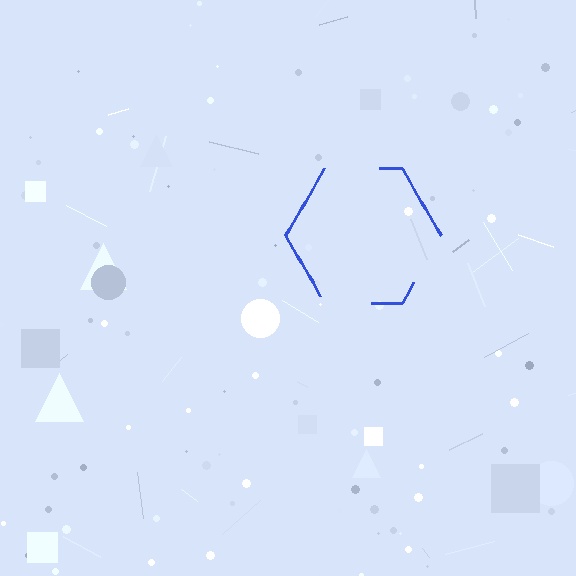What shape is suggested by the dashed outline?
The dashed outline suggests a hexagon.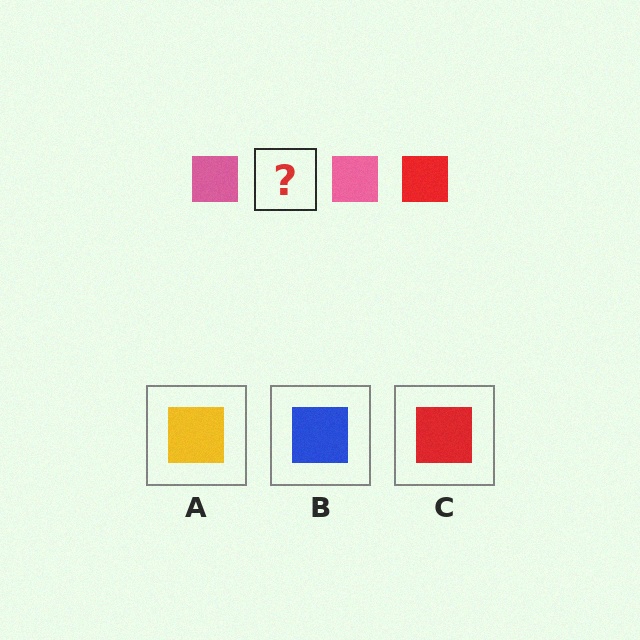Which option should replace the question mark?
Option C.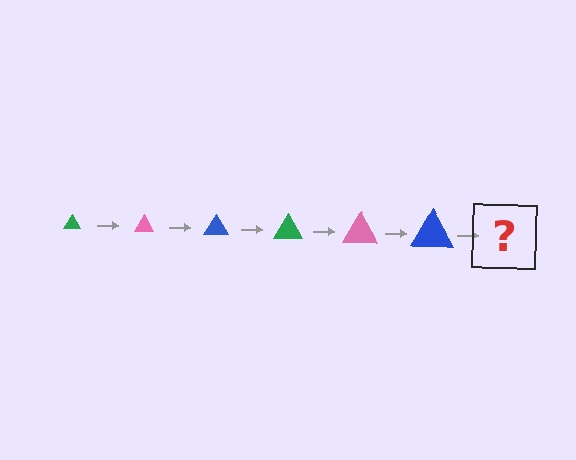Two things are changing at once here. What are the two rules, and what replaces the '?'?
The two rules are that the triangle grows larger each step and the color cycles through green, pink, and blue. The '?' should be a green triangle, larger than the previous one.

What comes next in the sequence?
The next element should be a green triangle, larger than the previous one.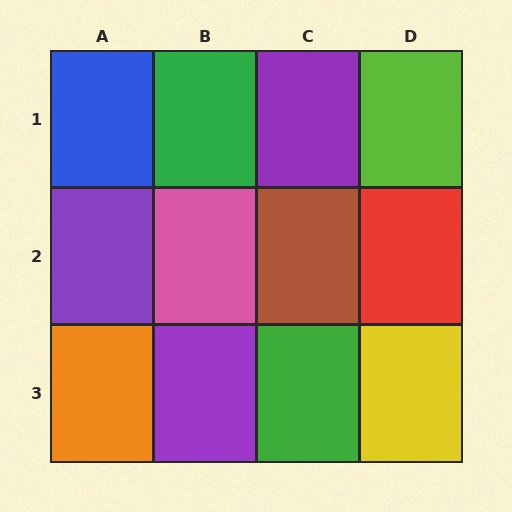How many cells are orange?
1 cell is orange.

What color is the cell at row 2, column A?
Purple.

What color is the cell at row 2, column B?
Pink.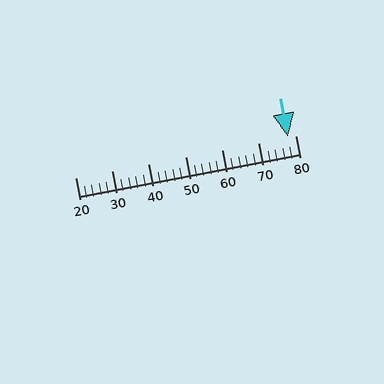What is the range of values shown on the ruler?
The ruler shows values from 20 to 80.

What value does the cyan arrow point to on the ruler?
The cyan arrow points to approximately 78.